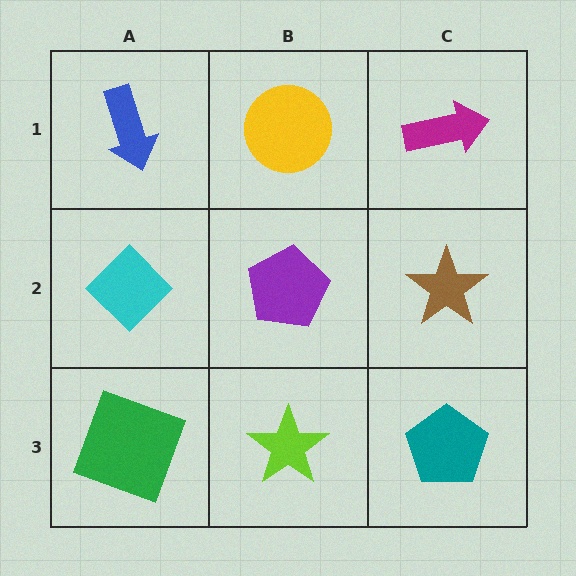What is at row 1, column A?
A blue arrow.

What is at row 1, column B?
A yellow circle.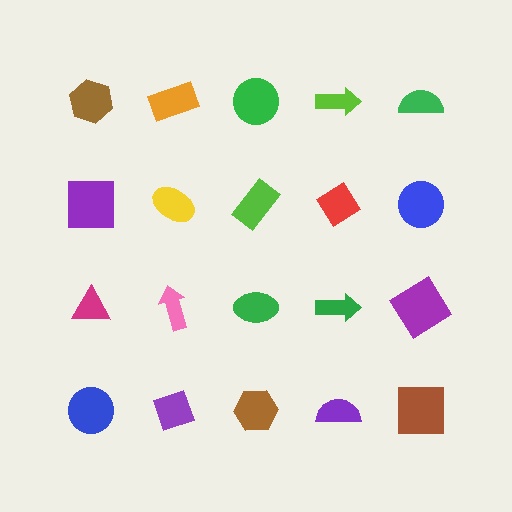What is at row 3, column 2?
A pink arrow.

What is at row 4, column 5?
A brown square.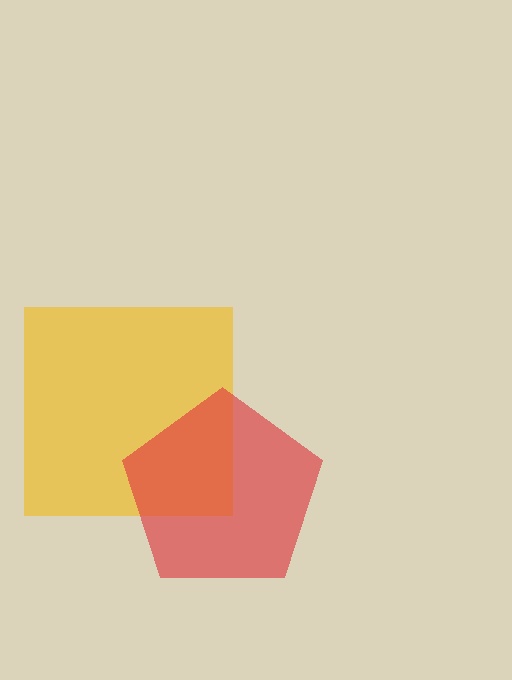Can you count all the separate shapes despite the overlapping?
Yes, there are 2 separate shapes.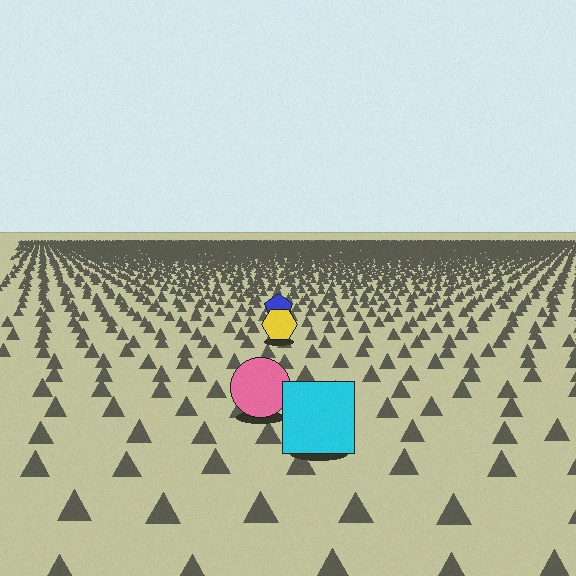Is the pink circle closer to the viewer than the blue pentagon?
Yes. The pink circle is closer — you can tell from the texture gradient: the ground texture is coarser near it.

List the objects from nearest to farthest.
From nearest to farthest: the cyan square, the pink circle, the yellow hexagon, the blue pentagon.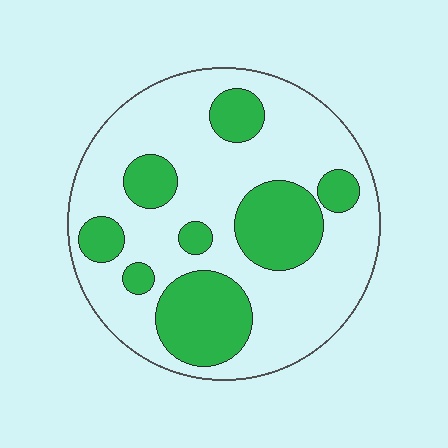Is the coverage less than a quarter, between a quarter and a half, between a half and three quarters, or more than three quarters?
Between a quarter and a half.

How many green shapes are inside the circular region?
8.